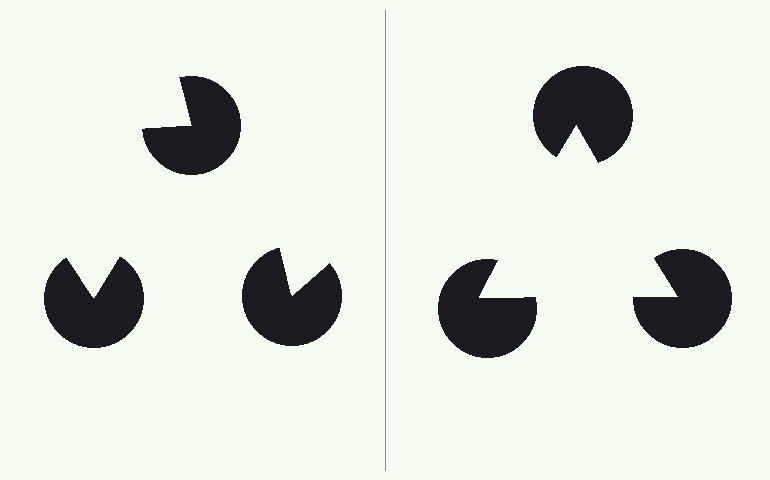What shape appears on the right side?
An illusory triangle.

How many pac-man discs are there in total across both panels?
6 — 3 on each side.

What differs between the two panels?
The pac-man discs are positioned identically on both sides; only the wedge orientations differ. On the right they align to a triangle; on the left they are misaligned.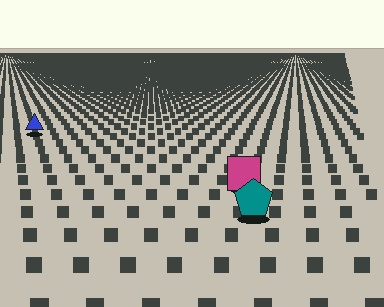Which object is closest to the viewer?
The teal pentagon is closest. The texture marks near it are larger and more spread out.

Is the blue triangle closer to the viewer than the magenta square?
No. The magenta square is closer — you can tell from the texture gradient: the ground texture is coarser near it.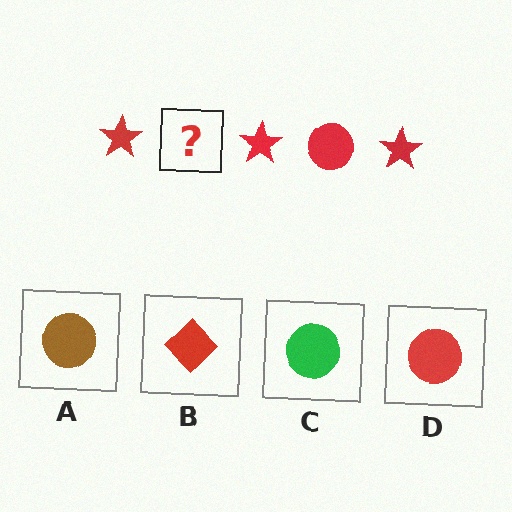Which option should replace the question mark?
Option D.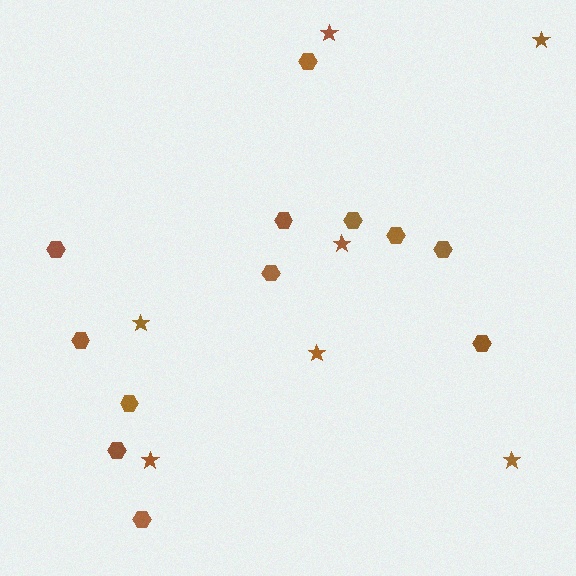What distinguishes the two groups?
There are 2 groups: one group of hexagons (12) and one group of stars (7).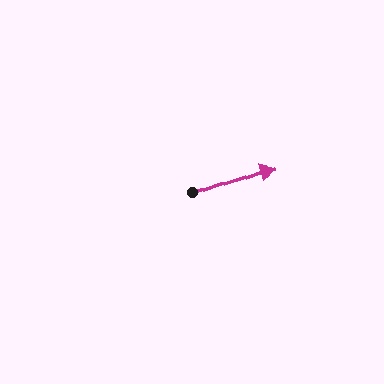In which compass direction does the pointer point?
East.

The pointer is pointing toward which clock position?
Roughly 2 o'clock.